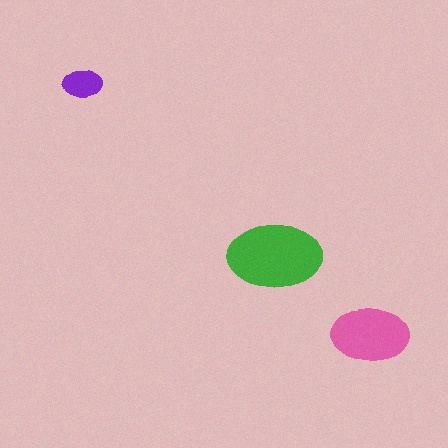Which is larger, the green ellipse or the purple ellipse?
The green one.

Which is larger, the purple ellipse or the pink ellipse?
The pink one.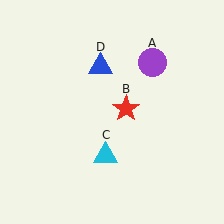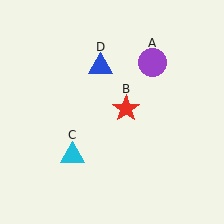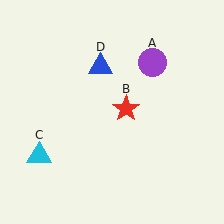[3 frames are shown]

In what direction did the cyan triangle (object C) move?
The cyan triangle (object C) moved left.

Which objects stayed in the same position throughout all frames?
Purple circle (object A) and red star (object B) and blue triangle (object D) remained stationary.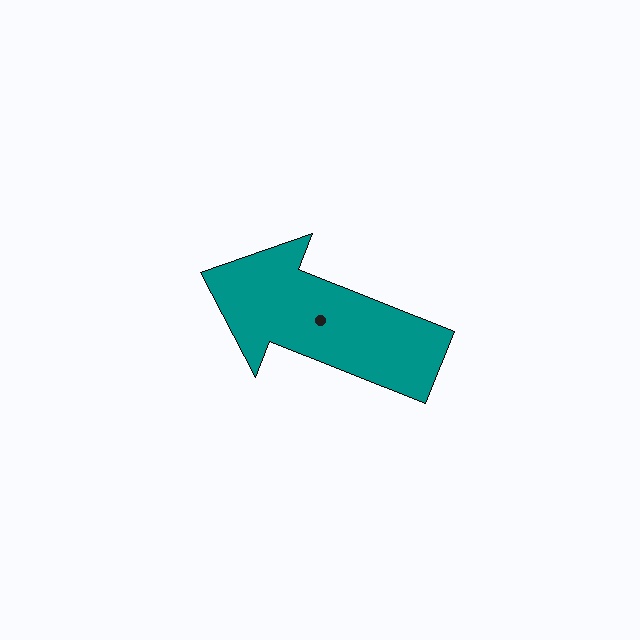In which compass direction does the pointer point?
West.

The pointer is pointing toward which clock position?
Roughly 10 o'clock.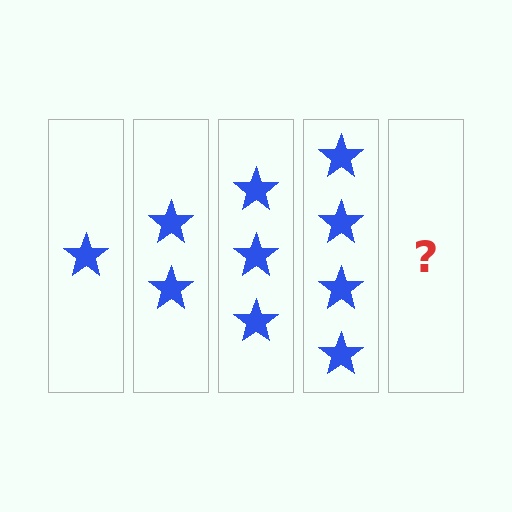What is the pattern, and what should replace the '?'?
The pattern is that each step adds one more star. The '?' should be 5 stars.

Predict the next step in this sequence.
The next step is 5 stars.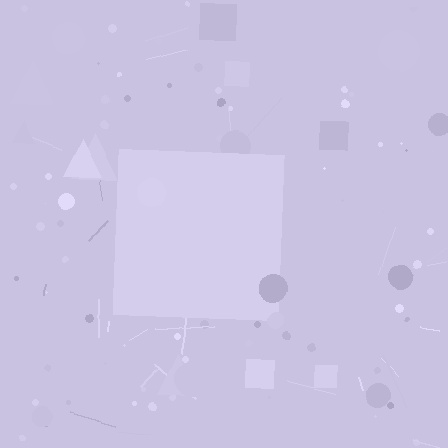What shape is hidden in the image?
A square is hidden in the image.